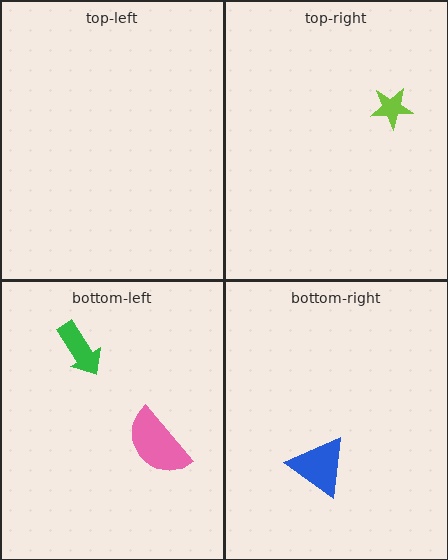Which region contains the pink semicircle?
The bottom-left region.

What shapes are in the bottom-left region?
The green arrow, the pink semicircle.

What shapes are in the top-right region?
The lime star.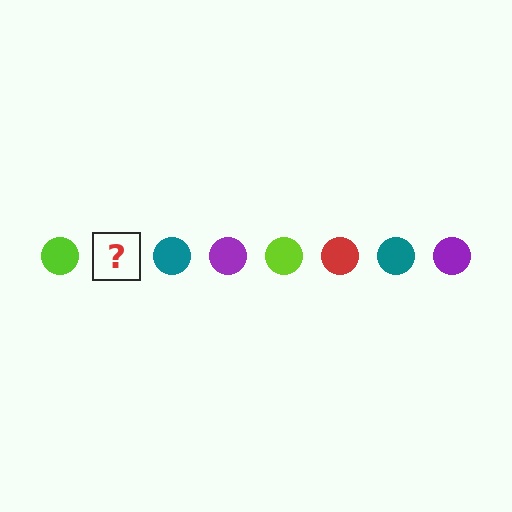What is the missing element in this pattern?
The missing element is a red circle.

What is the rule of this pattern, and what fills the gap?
The rule is that the pattern cycles through lime, red, teal, purple circles. The gap should be filled with a red circle.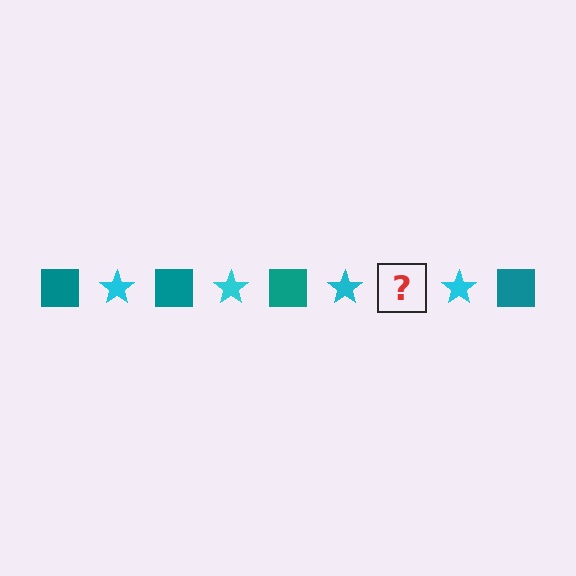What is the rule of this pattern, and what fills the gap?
The rule is that the pattern alternates between teal square and cyan star. The gap should be filled with a teal square.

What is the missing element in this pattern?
The missing element is a teal square.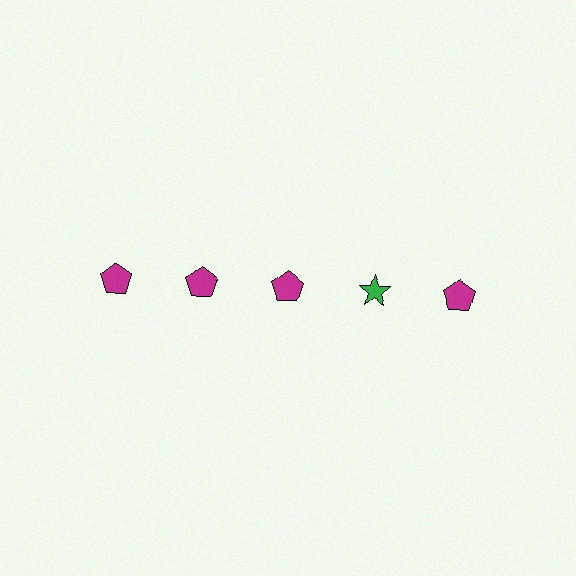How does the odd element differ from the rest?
It differs in both color (green instead of magenta) and shape (star instead of pentagon).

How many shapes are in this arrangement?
There are 5 shapes arranged in a grid pattern.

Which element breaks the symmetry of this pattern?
The green star in the top row, second from right column breaks the symmetry. All other shapes are magenta pentagons.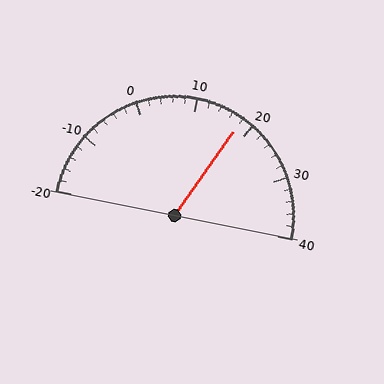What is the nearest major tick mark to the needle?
The nearest major tick mark is 20.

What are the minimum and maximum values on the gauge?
The gauge ranges from -20 to 40.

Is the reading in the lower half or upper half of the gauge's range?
The reading is in the upper half of the range (-20 to 40).